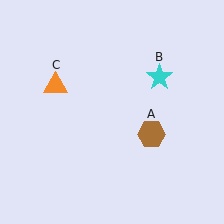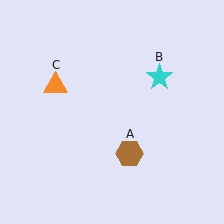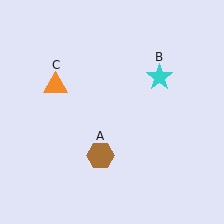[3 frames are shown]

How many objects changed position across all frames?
1 object changed position: brown hexagon (object A).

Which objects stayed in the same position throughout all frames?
Cyan star (object B) and orange triangle (object C) remained stationary.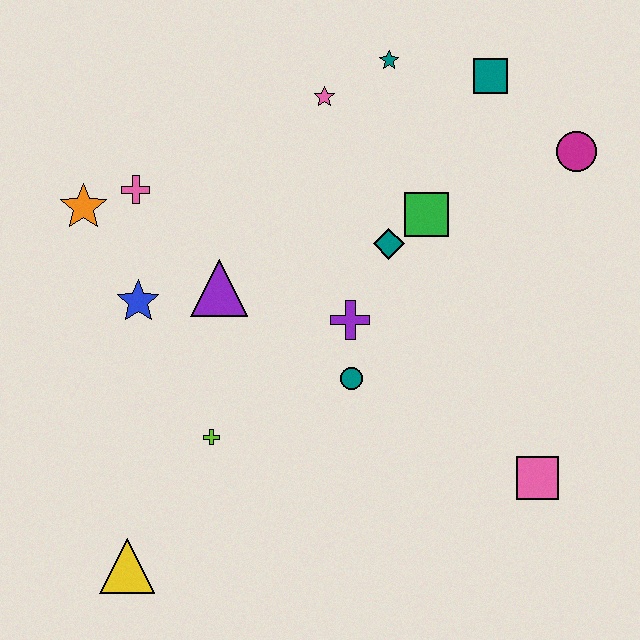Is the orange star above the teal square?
No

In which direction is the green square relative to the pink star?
The green square is below the pink star.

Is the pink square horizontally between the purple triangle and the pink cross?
No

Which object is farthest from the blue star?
The magenta circle is farthest from the blue star.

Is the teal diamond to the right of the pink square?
No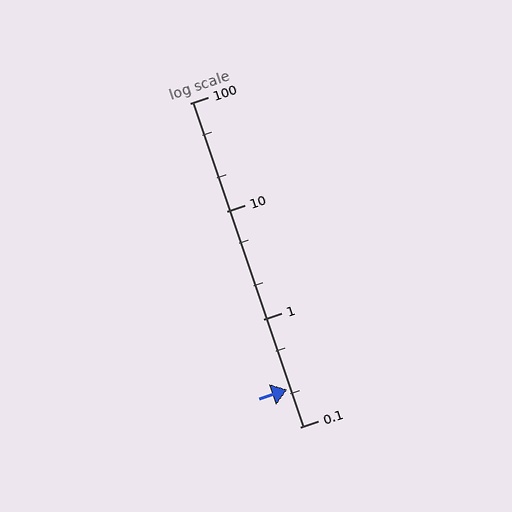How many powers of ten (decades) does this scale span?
The scale spans 3 decades, from 0.1 to 100.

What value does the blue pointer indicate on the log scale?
The pointer indicates approximately 0.22.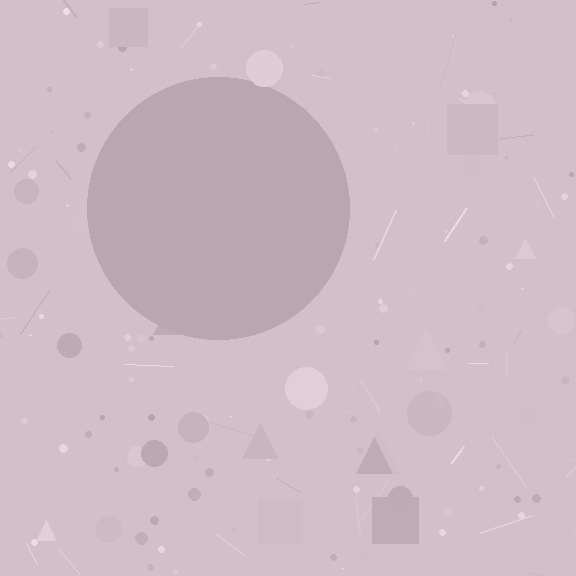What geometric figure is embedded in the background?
A circle is embedded in the background.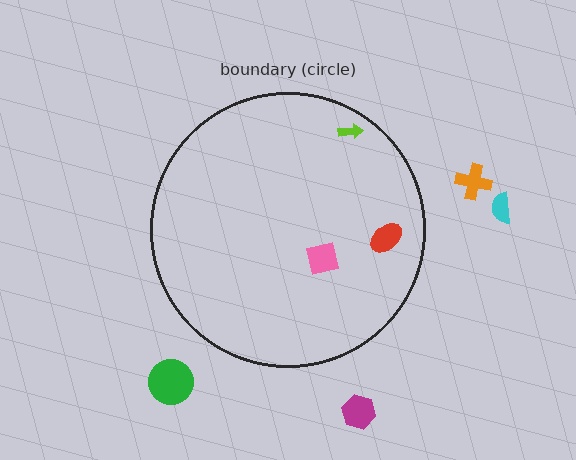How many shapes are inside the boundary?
3 inside, 4 outside.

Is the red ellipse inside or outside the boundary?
Inside.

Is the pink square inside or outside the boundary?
Inside.